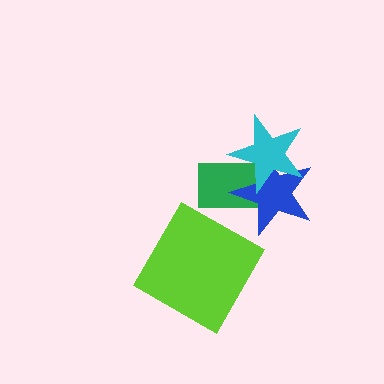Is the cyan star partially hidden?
No, no other shape covers it.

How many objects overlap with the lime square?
0 objects overlap with the lime square.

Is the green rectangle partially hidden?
Yes, it is partially covered by another shape.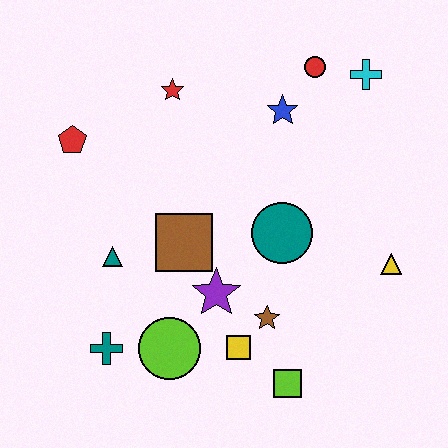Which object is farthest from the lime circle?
The cyan cross is farthest from the lime circle.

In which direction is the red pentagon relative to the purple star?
The red pentagon is above the purple star.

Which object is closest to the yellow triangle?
The teal circle is closest to the yellow triangle.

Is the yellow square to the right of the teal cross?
Yes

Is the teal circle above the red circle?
No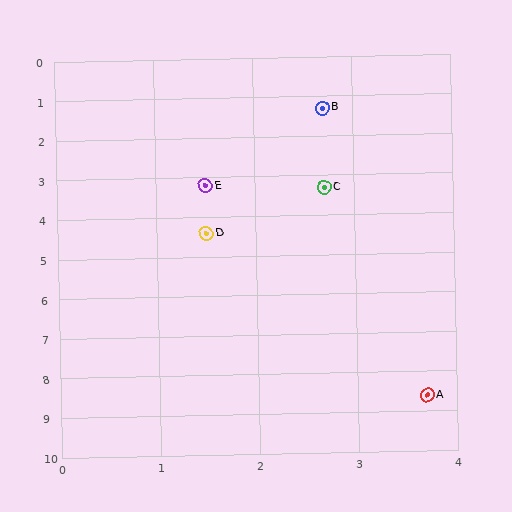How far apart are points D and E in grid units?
Points D and E are about 1.2 grid units apart.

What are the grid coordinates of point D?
Point D is at approximately (1.5, 4.4).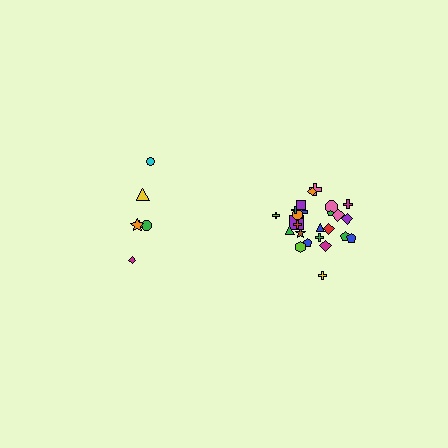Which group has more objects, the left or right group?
The right group.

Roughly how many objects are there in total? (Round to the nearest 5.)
Roughly 30 objects in total.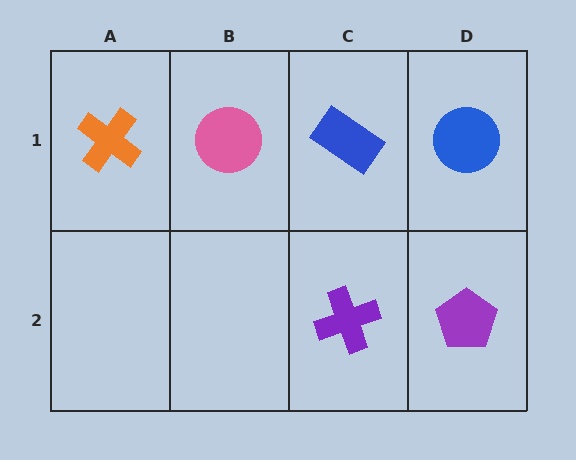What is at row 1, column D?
A blue circle.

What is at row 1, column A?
An orange cross.